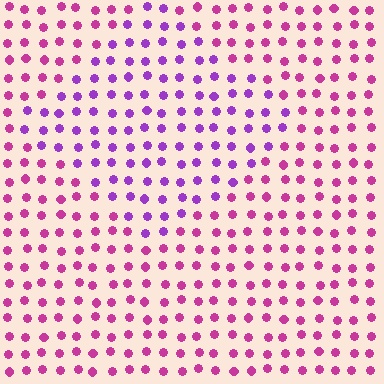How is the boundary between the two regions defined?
The boundary is defined purely by a slight shift in hue (about 37 degrees). Spacing, size, and orientation are identical on both sides.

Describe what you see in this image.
The image is filled with small magenta elements in a uniform arrangement. A diamond-shaped region is visible where the elements are tinted to a slightly different hue, forming a subtle color boundary.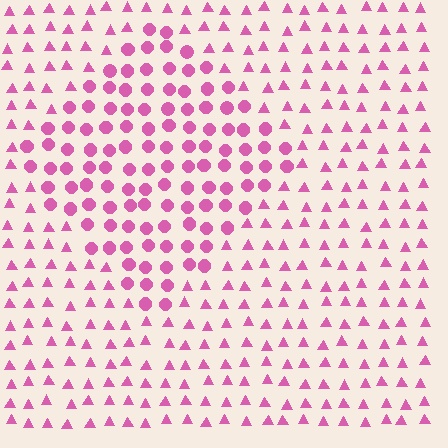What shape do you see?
I see a diamond.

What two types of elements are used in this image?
The image uses circles inside the diamond region and triangles outside it.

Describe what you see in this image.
The image is filled with small pink elements arranged in a uniform grid. A diamond-shaped region contains circles, while the surrounding area contains triangles. The boundary is defined purely by the change in element shape.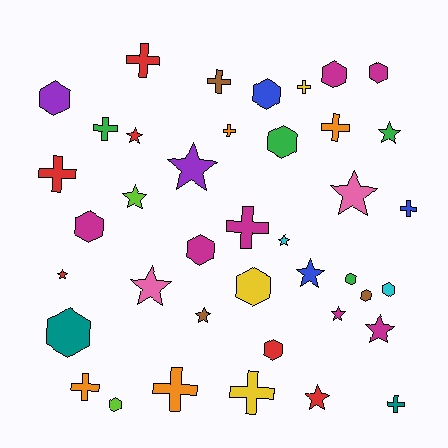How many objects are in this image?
There are 40 objects.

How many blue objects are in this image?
There are 3 blue objects.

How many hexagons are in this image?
There are 14 hexagons.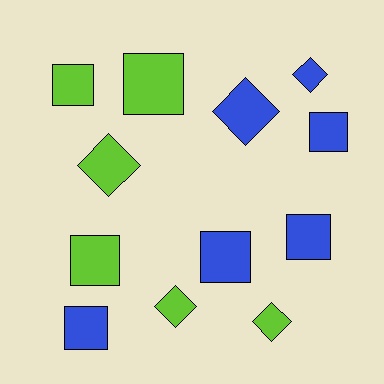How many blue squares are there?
There are 4 blue squares.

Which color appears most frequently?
Blue, with 6 objects.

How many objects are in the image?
There are 12 objects.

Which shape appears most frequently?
Square, with 7 objects.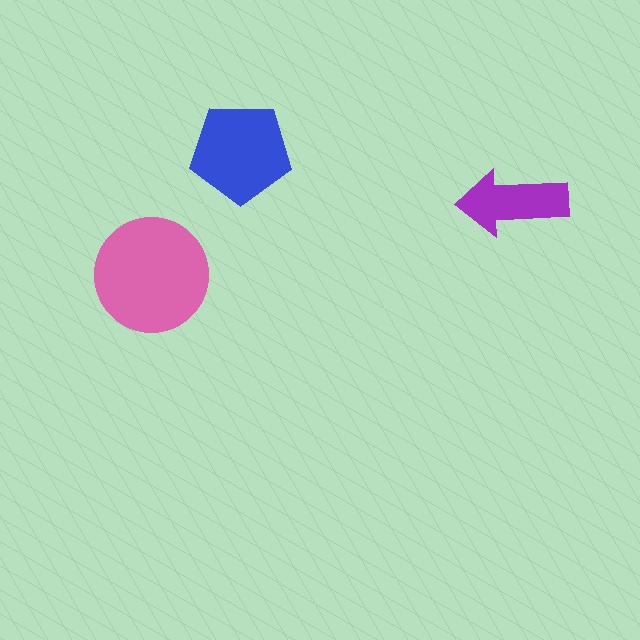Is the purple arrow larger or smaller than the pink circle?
Smaller.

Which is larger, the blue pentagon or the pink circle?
The pink circle.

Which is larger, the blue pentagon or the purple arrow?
The blue pentagon.